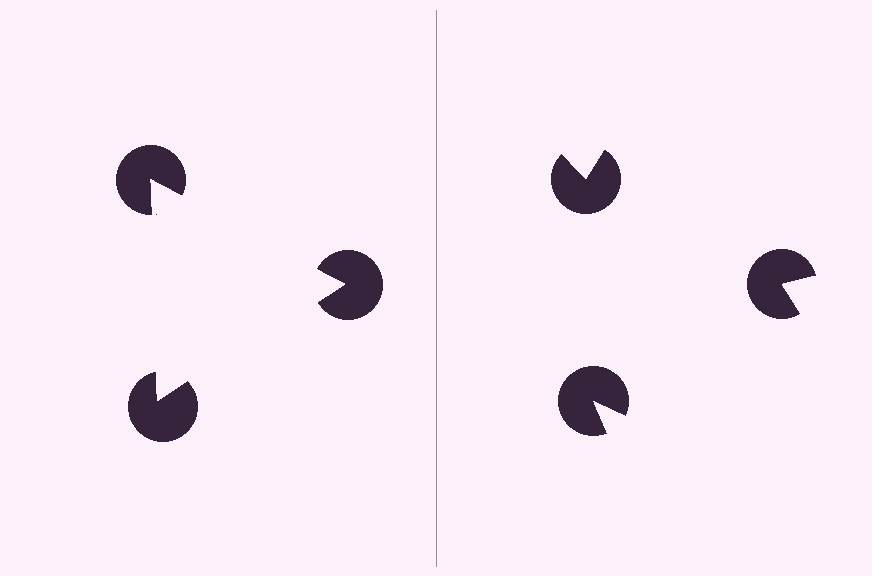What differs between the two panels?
The pac-man discs are positioned identically on both sides; only the wedge orientations differ. On the left they align to a triangle; on the right they are misaligned.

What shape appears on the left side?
An illusory triangle.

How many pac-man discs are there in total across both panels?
6 — 3 on each side.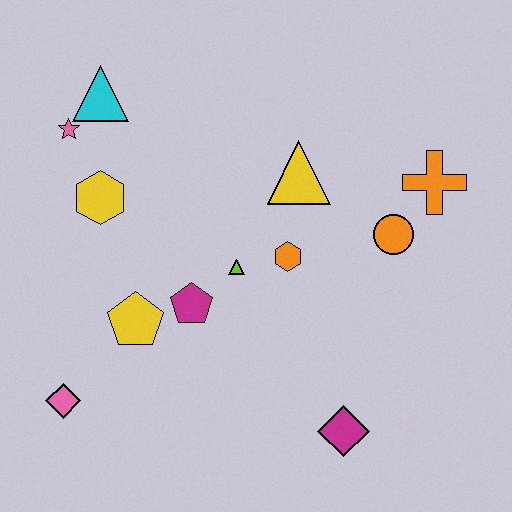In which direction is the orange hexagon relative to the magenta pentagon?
The orange hexagon is to the right of the magenta pentagon.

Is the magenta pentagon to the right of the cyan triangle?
Yes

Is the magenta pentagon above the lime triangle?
No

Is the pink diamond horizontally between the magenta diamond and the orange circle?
No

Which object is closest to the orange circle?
The orange cross is closest to the orange circle.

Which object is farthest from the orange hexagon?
The pink diamond is farthest from the orange hexagon.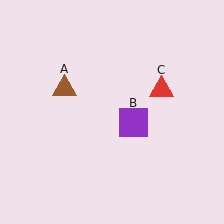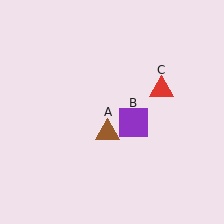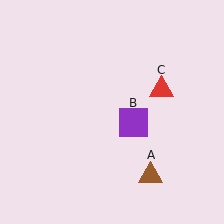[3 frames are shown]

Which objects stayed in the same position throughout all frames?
Purple square (object B) and red triangle (object C) remained stationary.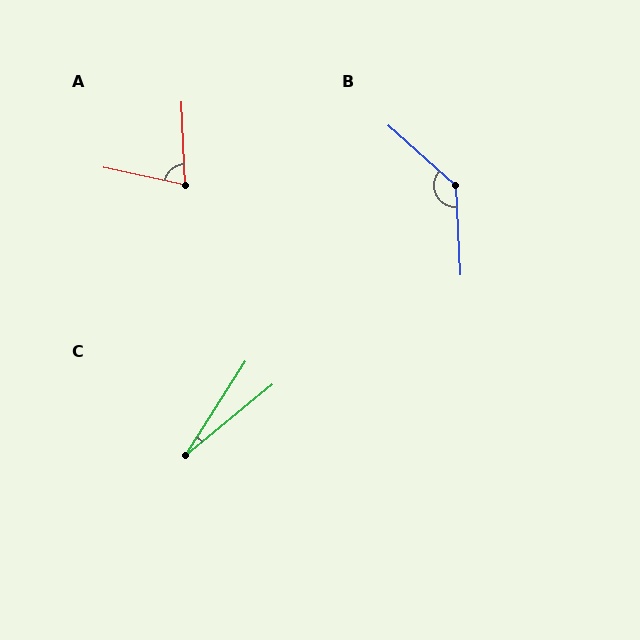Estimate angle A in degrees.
Approximately 75 degrees.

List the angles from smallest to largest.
C (18°), A (75°), B (135°).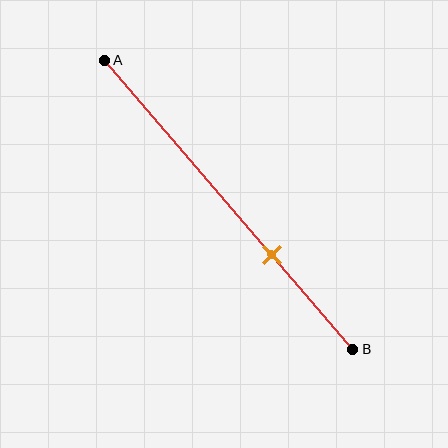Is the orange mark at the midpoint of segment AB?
No, the mark is at about 65% from A, not at the 50% midpoint.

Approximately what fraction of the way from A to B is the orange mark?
The orange mark is approximately 65% of the way from A to B.